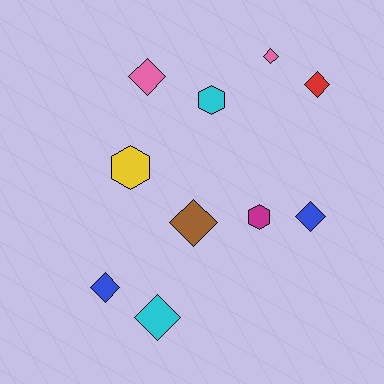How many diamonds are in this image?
There are 7 diamonds.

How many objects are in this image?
There are 10 objects.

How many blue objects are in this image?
There are 2 blue objects.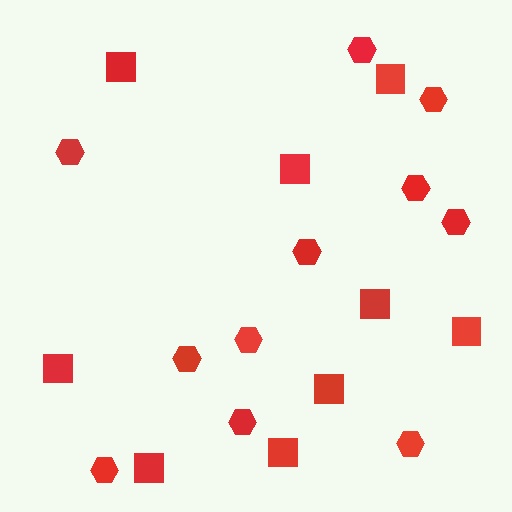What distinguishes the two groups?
There are 2 groups: one group of squares (9) and one group of hexagons (11).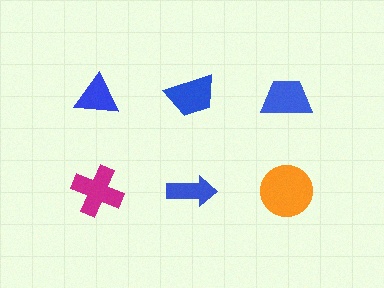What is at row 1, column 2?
A blue trapezoid.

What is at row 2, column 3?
An orange circle.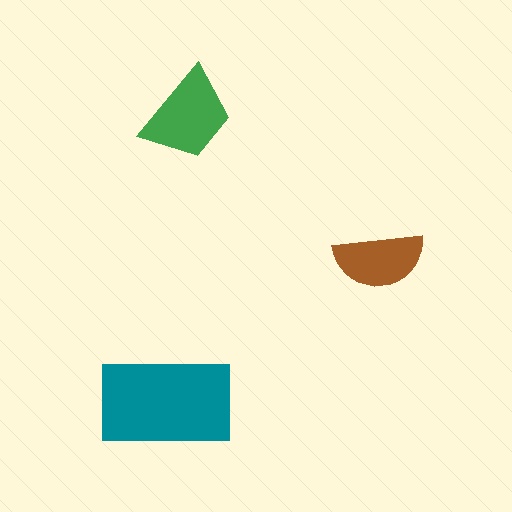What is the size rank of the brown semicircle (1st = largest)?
3rd.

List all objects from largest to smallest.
The teal rectangle, the green trapezoid, the brown semicircle.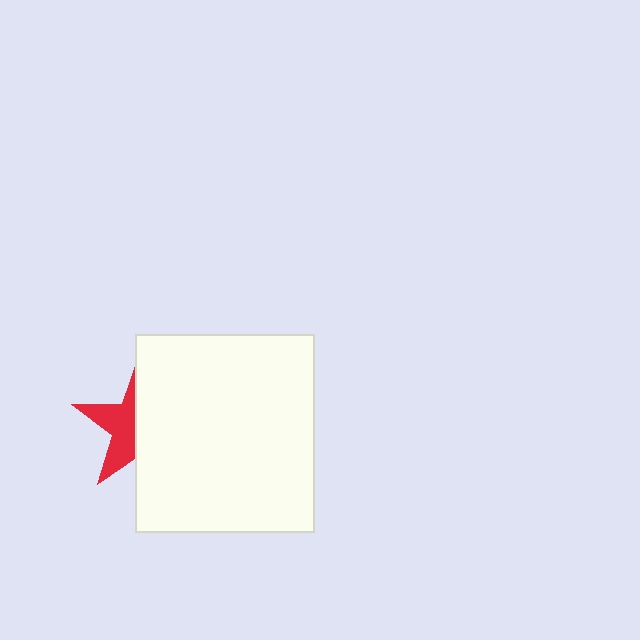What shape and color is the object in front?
The object in front is a white rectangle.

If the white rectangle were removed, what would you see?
You would see the complete red star.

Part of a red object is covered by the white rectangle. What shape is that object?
It is a star.